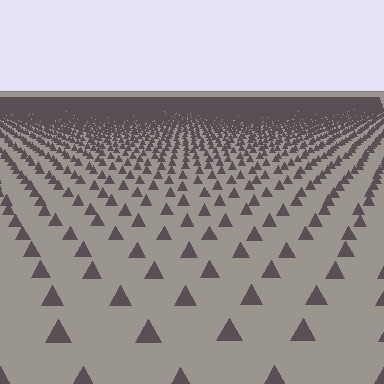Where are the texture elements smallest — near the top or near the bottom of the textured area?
Near the top.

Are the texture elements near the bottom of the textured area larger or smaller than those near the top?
Larger. Near the bottom, elements are closer to the viewer and appear at a bigger on-screen size.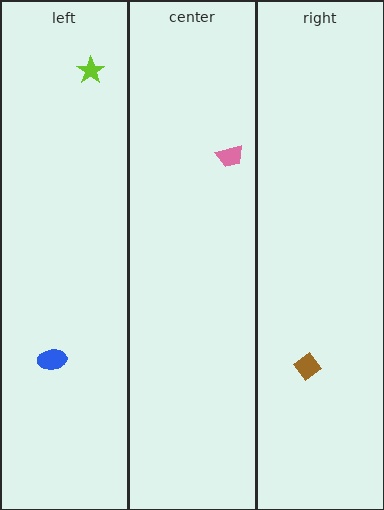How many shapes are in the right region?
1.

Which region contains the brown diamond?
The right region.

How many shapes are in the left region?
2.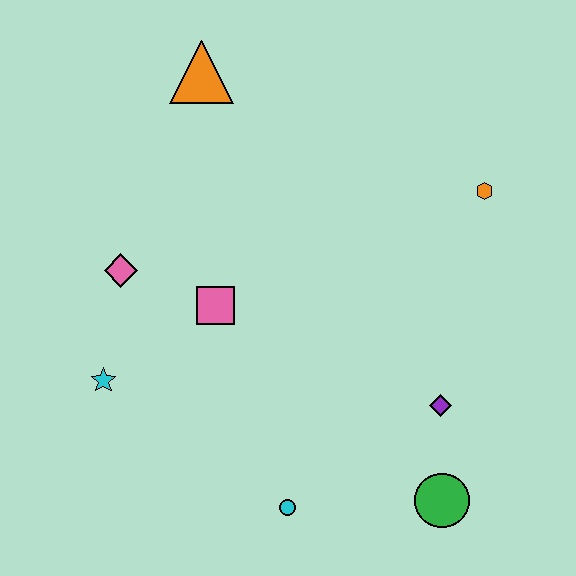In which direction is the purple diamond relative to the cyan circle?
The purple diamond is to the right of the cyan circle.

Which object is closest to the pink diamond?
The pink square is closest to the pink diamond.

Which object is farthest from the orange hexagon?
The cyan star is farthest from the orange hexagon.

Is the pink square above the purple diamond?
Yes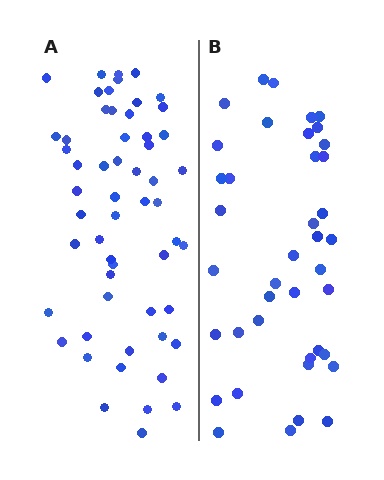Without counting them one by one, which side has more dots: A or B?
Region A (the left region) has more dots.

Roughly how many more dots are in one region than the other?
Region A has approximately 15 more dots than region B.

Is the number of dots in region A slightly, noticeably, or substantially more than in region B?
Region A has noticeably more, but not dramatically so. The ratio is roughly 1.4 to 1.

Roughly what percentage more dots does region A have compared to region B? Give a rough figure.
About 40% more.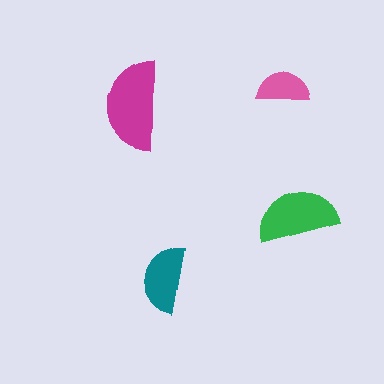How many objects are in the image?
There are 4 objects in the image.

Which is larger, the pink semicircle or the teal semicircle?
The teal one.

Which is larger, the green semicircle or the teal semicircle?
The green one.